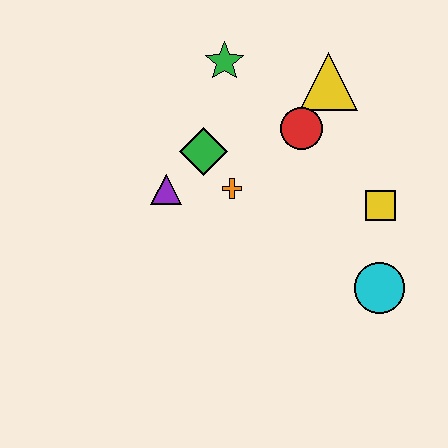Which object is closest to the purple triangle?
The green diamond is closest to the purple triangle.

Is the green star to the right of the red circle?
No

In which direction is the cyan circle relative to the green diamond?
The cyan circle is to the right of the green diamond.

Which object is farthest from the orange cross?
The cyan circle is farthest from the orange cross.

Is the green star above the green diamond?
Yes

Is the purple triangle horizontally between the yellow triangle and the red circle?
No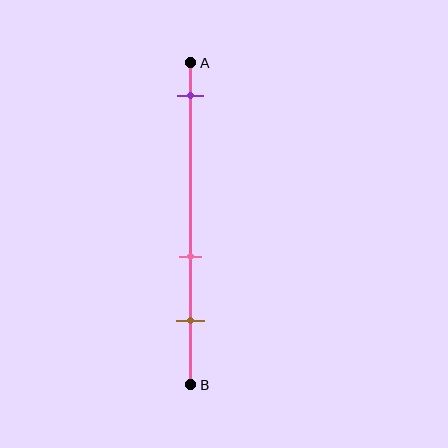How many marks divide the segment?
There are 3 marks dividing the segment.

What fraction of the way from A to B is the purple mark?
The purple mark is approximately 10% (0.1) of the way from A to B.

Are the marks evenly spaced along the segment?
No, the marks are not evenly spaced.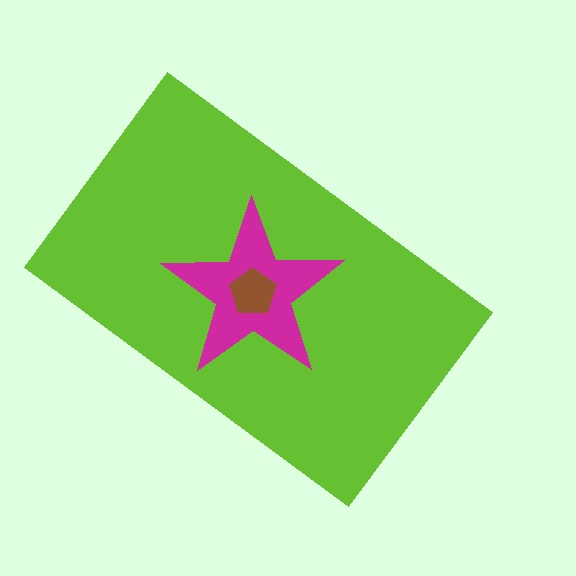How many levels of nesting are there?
3.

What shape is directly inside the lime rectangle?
The magenta star.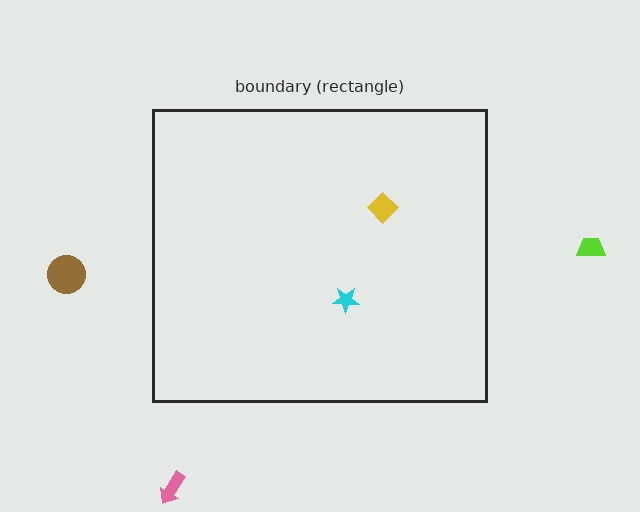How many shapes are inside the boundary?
2 inside, 3 outside.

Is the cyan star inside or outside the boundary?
Inside.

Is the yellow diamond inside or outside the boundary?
Inside.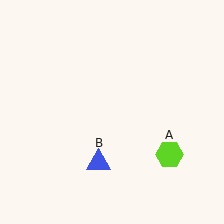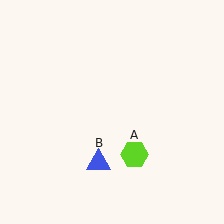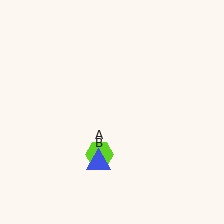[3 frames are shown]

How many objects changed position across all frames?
1 object changed position: lime hexagon (object A).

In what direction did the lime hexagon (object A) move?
The lime hexagon (object A) moved left.